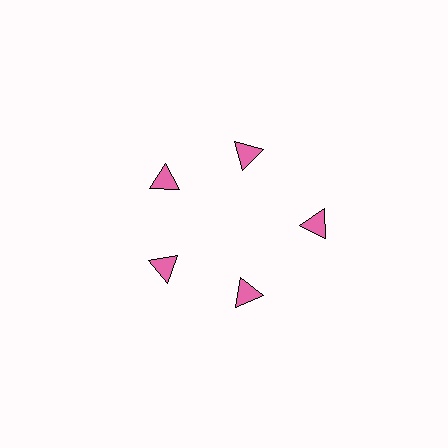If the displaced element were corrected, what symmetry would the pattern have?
It would have 5-fold rotational symmetry — the pattern would map onto itself every 72 degrees.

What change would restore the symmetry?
The symmetry would be restored by moving it inward, back onto the ring so that all 5 triangles sit at equal angles and equal distance from the center.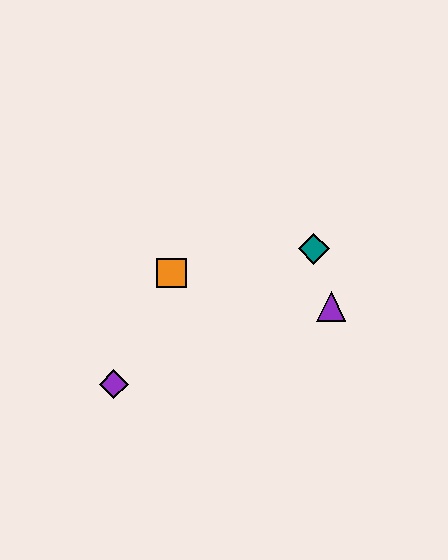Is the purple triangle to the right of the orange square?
Yes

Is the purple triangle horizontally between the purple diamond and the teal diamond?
No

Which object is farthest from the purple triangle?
The purple diamond is farthest from the purple triangle.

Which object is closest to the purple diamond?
The orange square is closest to the purple diamond.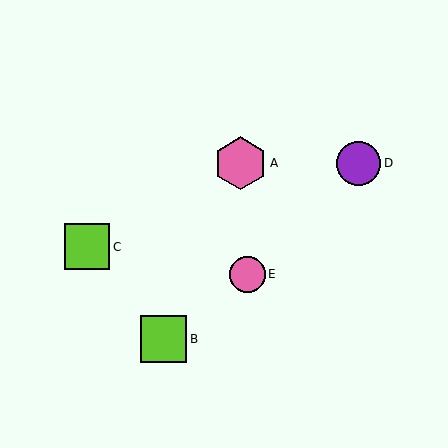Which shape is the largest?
The pink hexagon (labeled A) is the largest.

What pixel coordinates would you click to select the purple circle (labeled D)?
Click at (359, 163) to select the purple circle D.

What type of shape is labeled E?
Shape E is a pink circle.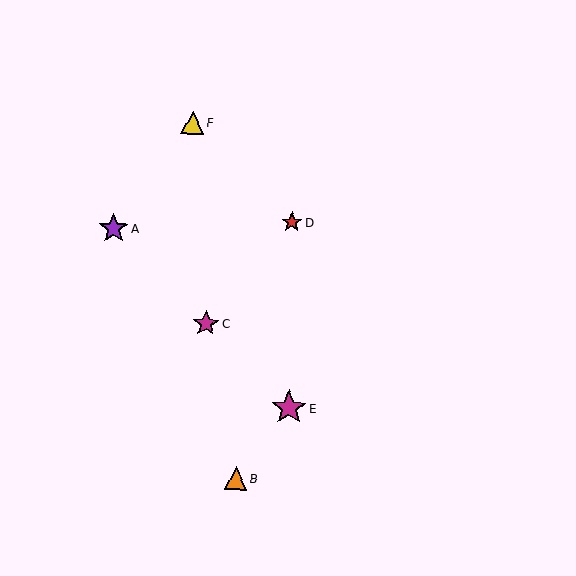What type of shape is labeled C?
Shape C is a magenta star.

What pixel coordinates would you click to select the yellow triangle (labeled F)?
Click at (193, 123) to select the yellow triangle F.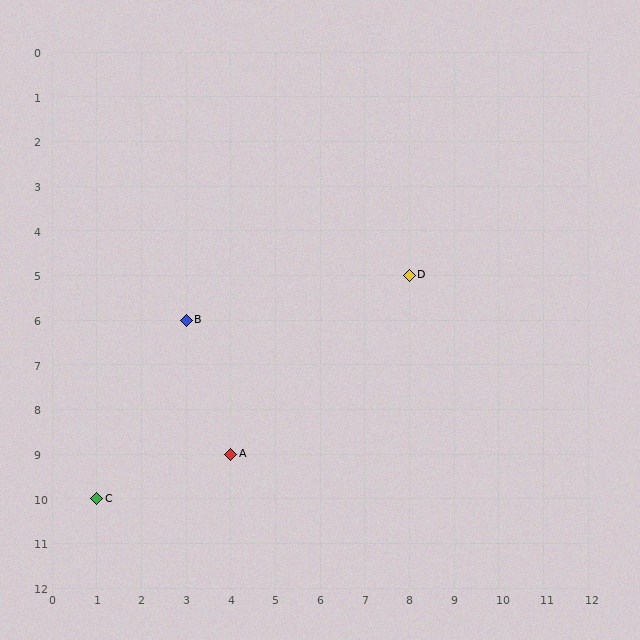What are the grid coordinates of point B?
Point B is at grid coordinates (3, 6).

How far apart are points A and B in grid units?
Points A and B are 1 column and 3 rows apart (about 3.2 grid units diagonally).